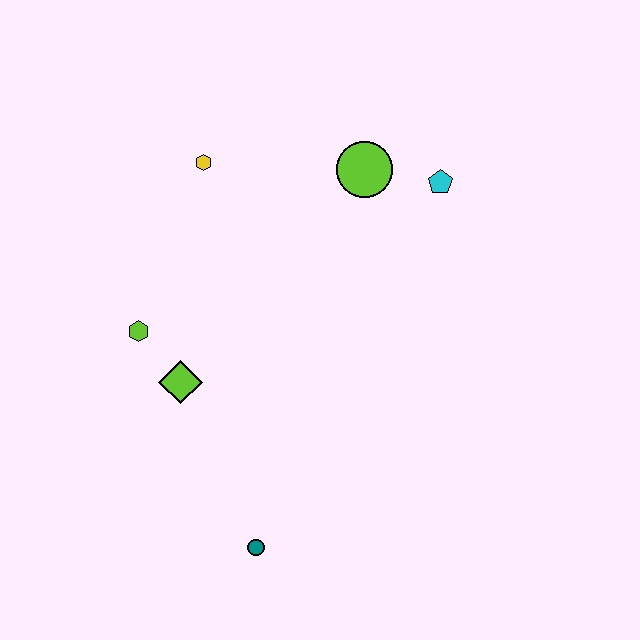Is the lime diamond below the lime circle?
Yes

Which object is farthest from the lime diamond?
The cyan pentagon is farthest from the lime diamond.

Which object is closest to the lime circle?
The cyan pentagon is closest to the lime circle.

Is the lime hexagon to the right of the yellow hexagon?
No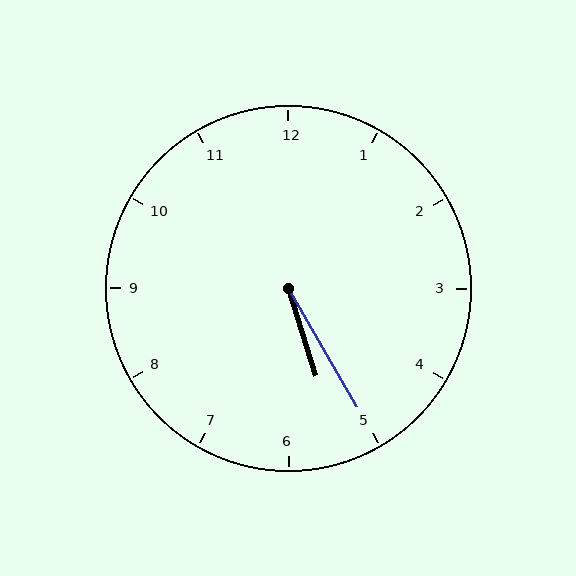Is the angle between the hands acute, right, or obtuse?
It is acute.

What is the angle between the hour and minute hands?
Approximately 12 degrees.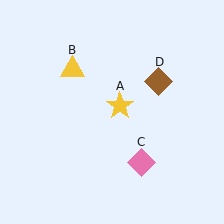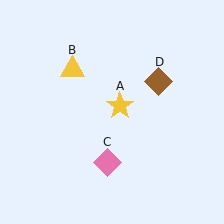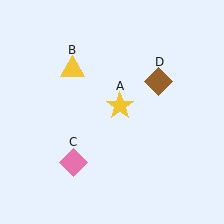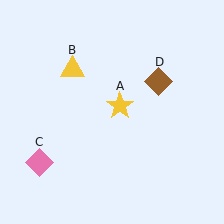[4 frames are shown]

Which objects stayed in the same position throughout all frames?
Yellow star (object A) and yellow triangle (object B) and brown diamond (object D) remained stationary.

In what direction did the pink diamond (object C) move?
The pink diamond (object C) moved left.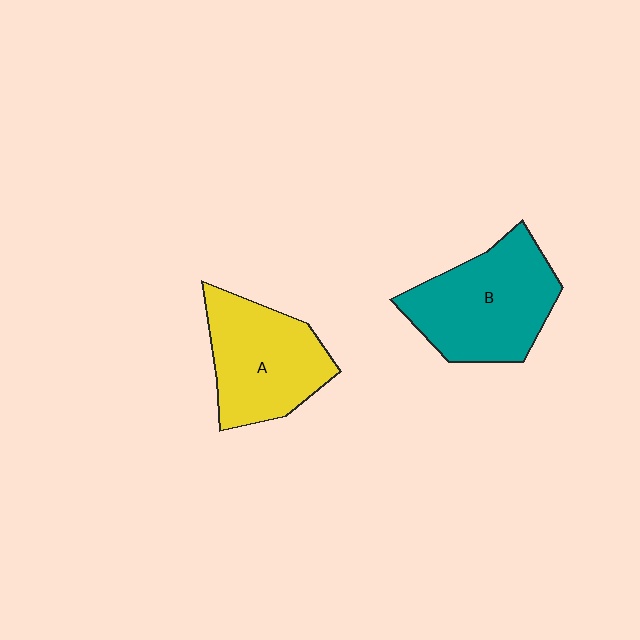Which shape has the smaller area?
Shape A (yellow).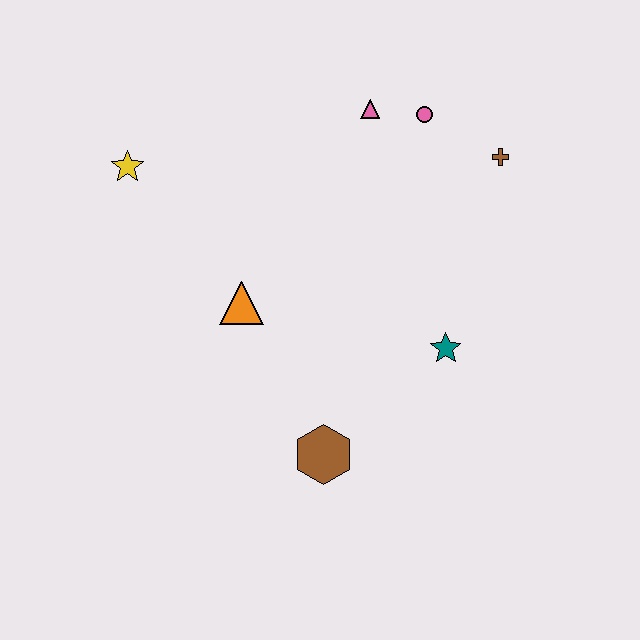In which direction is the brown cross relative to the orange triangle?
The brown cross is to the right of the orange triangle.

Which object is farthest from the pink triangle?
The brown hexagon is farthest from the pink triangle.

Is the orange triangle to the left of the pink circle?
Yes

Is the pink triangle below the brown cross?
No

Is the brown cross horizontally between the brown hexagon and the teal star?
No